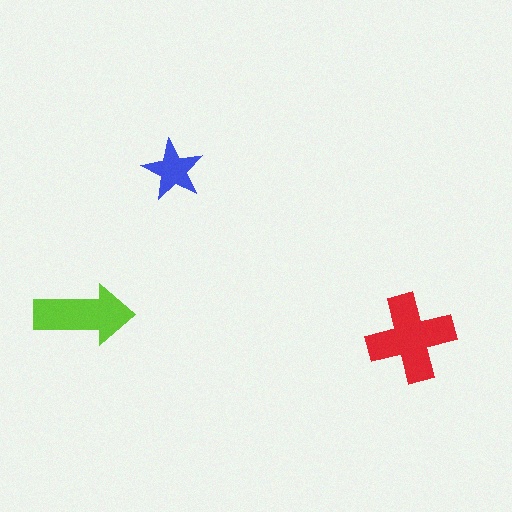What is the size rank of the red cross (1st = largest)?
1st.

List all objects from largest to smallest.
The red cross, the lime arrow, the blue star.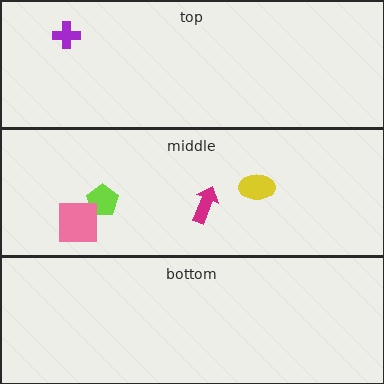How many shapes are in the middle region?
4.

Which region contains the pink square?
The middle region.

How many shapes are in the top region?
1.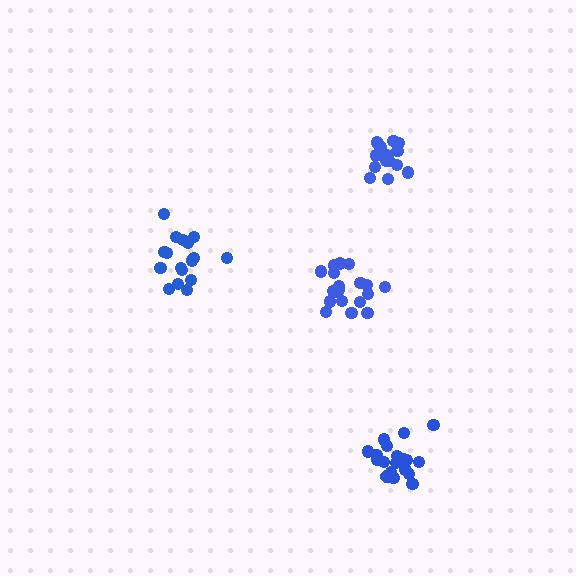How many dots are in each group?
Group 1: 19 dots, Group 2: 17 dots, Group 3: 15 dots, Group 4: 20 dots (71 total).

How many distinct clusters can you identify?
There are 4 distinct clusters.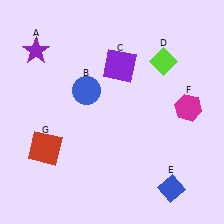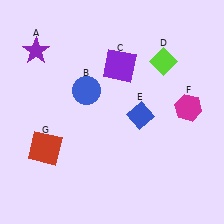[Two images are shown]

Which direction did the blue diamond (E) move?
The blue diamond (E) moved up.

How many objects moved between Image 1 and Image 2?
1 object moved between the two images.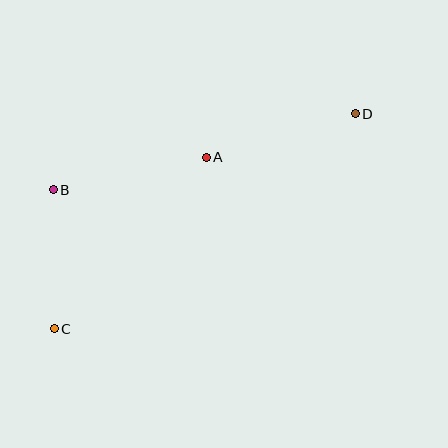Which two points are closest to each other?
Points B and C are closest to each other.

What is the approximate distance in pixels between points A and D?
The distance between A and D is approximately 155 pixels.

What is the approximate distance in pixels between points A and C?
The distance between A and C is approximately 229 pixels.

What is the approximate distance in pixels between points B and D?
The distance between B and D is approximately 311 pixels.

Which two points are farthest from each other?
Points C and D are farthest from each other.